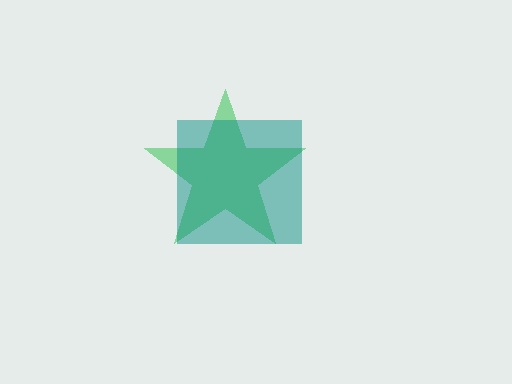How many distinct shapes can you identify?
There are 2 distinct shapes: a green star, a teal square.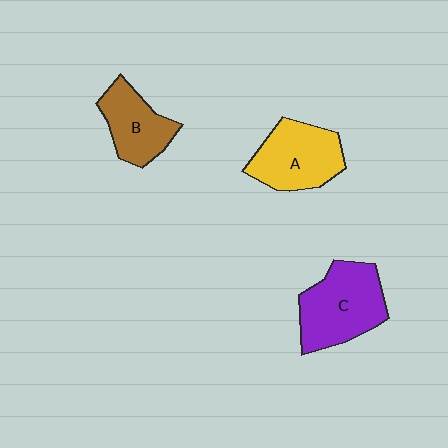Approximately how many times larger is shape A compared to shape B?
Approximately 1.3 times.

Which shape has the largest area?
Shape C (purple).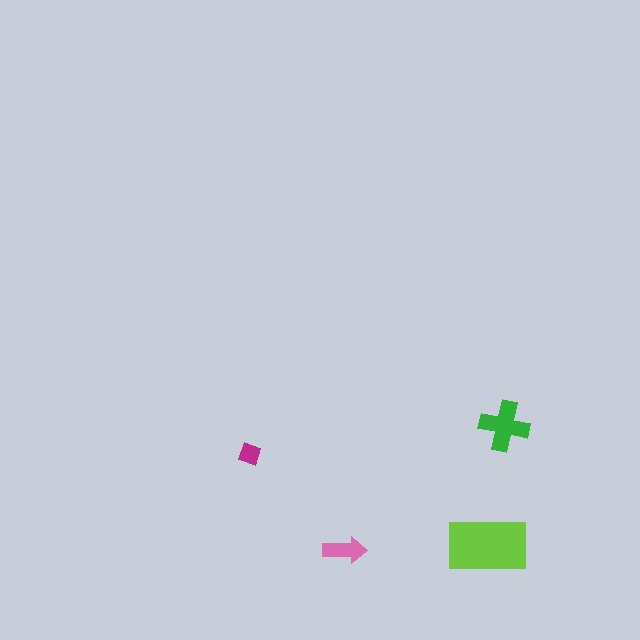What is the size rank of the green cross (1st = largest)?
2nd.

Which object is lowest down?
The pink arrow is bottommost.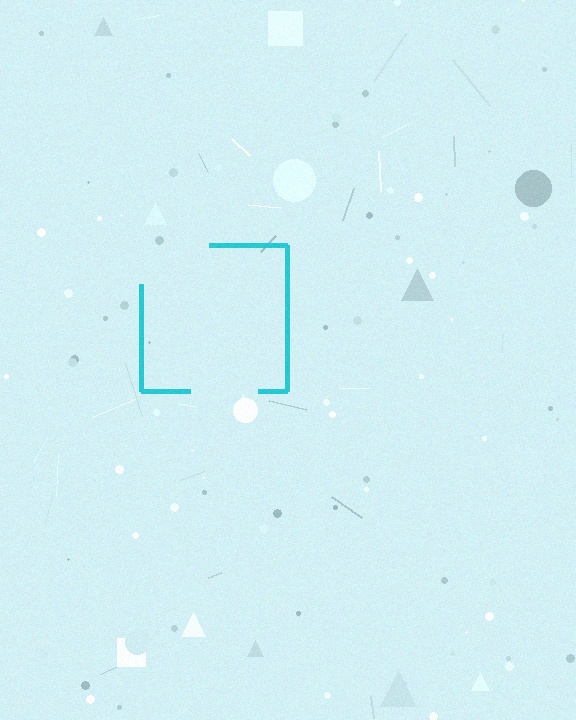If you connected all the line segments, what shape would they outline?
They would outline a square.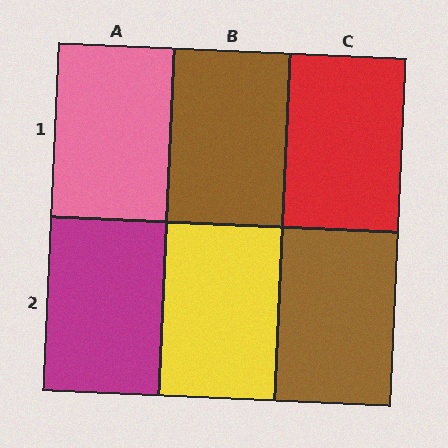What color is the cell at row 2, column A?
Magenta.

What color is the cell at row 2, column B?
Yellow.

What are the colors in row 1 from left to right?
Pink, brown, red.